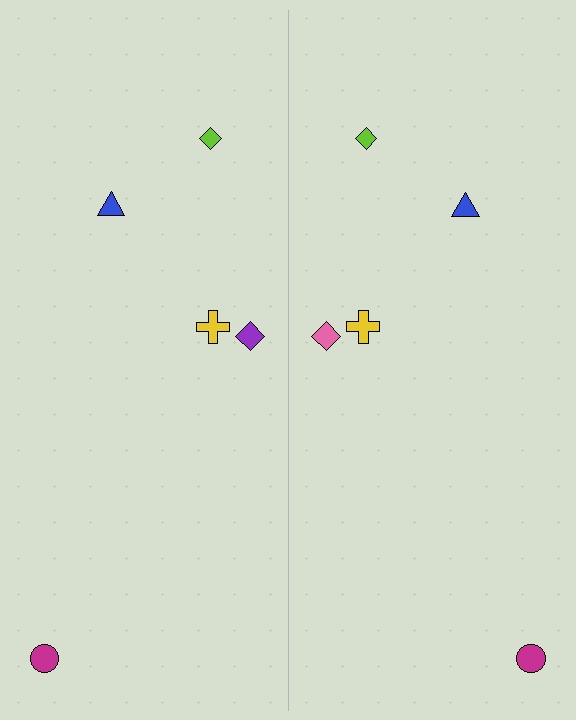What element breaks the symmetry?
The pink diamond on the right side breaks the symmetry — its mirror counterpart is purple.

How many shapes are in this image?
There are 10 shapes in this image.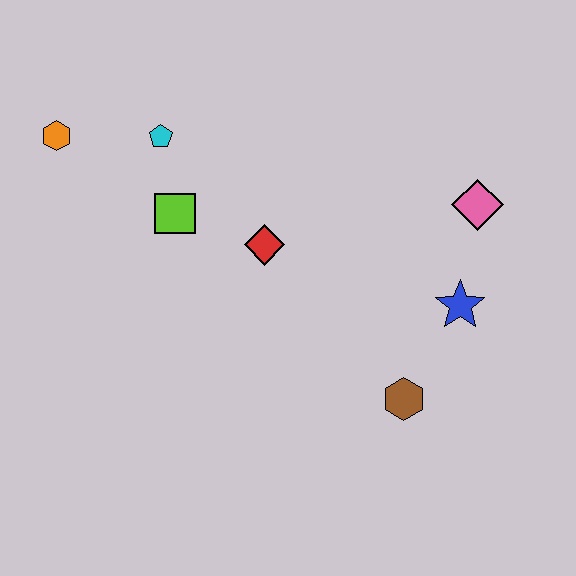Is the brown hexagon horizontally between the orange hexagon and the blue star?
Yes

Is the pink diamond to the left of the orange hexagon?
No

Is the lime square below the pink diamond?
Yes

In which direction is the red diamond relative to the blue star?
The red diamond is to the left of the blue star.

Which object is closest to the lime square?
The cyan pentagon is closest to the lime square.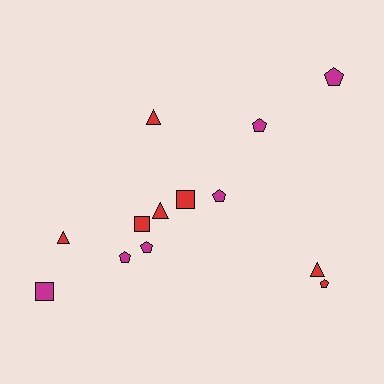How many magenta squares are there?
There is 1 magenta square.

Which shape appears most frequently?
Pentagon, with 6 objects.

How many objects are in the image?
There are 13 objects.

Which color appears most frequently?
Red, with 7 objects.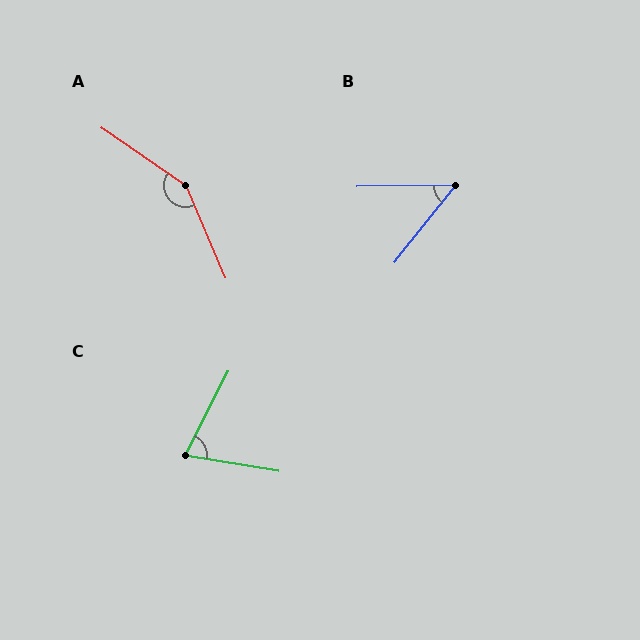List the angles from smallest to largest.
B (51°), C (73°), A (147°).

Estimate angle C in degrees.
Approximately 73 degrees.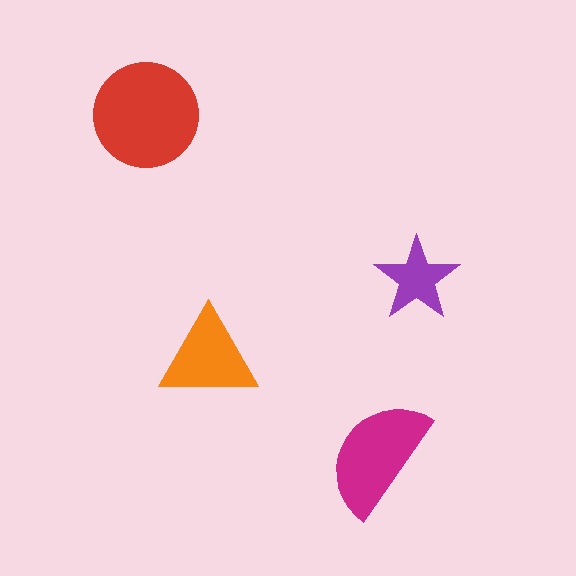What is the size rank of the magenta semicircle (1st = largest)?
2nd.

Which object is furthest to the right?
The purple star is rightmost.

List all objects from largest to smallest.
The red circle, the magenta semicircle, the orange triangle, the purple star.